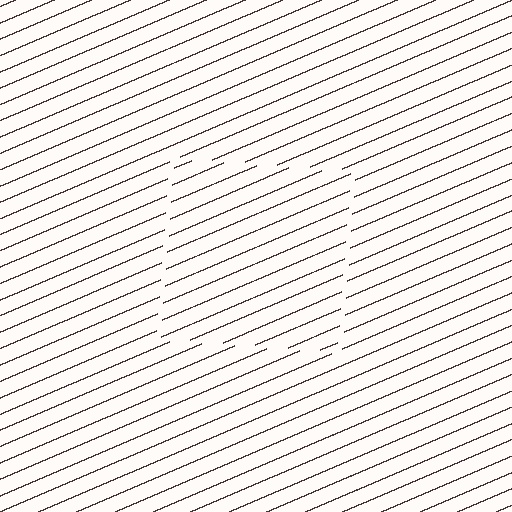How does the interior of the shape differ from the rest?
The interior of the shape contains the same grating, shifted by half a period — the contour is defined by the phase discontinuity where line-ends from the inner and outer gratings abut.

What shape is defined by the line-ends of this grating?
An illusory square. The interior of the shape contains the same grating, shifted by half a period — the contour is defined by the phase discontinuity where line-ends from the inner and outer gratings abut.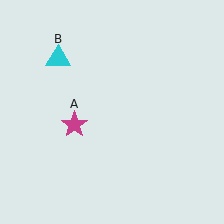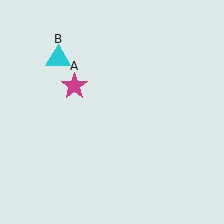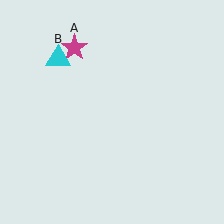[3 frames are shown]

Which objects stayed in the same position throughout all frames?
Cyan triangle (object B) remained stationary.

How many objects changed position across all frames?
1 object changed position: magenta star (object A).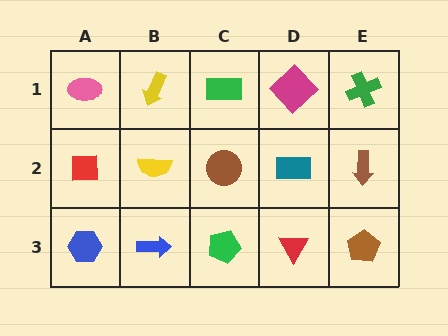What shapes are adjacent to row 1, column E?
A brown arrow (row 2, column E), a magenta diamond (row 1, column D).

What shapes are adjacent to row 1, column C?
A brown circle (row 2, column C), a yellow arrow (row 1, column B), a magenta diamond (row 1, column D).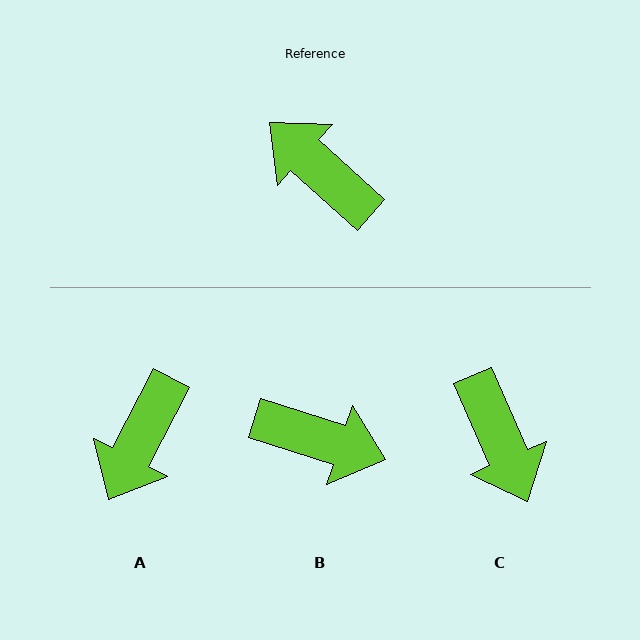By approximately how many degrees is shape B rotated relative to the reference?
Approximately 156 degrees clockwise.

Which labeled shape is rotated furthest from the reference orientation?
B, about 156 degrees away.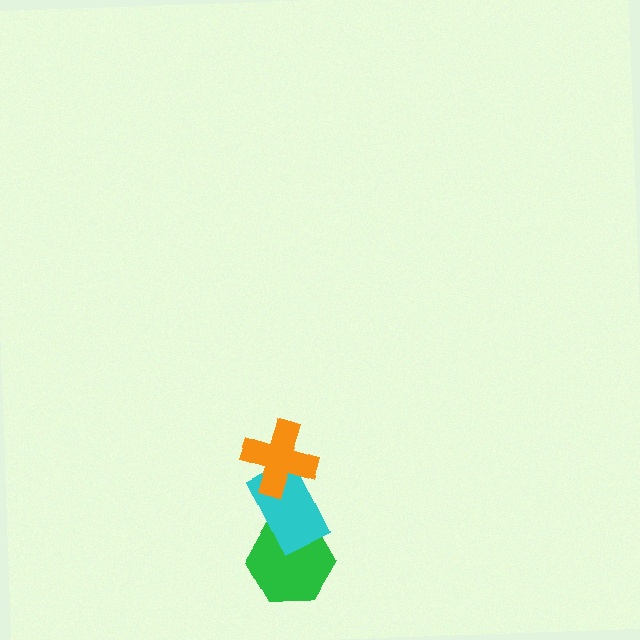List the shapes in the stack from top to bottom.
From top to bottom: the orange cross, the cyan rectangle, the green hexagon.